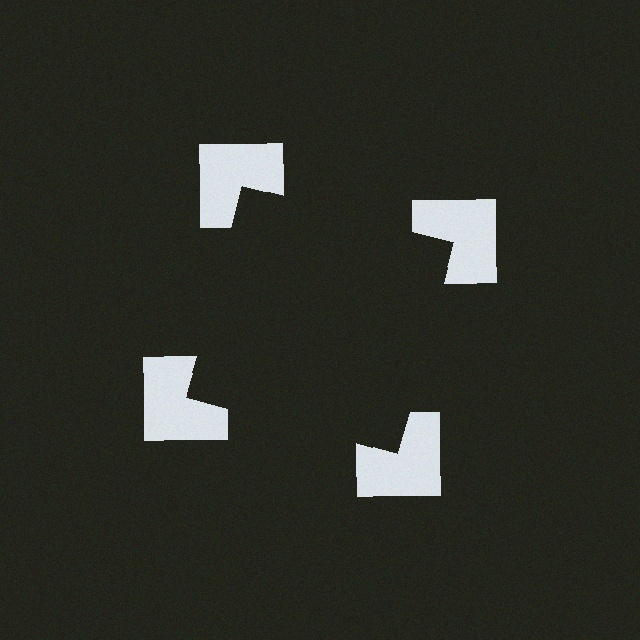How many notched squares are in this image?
There are 4 — one at each vertex of the illusory square.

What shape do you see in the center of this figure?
An illusory square — its edges are inferred from the aligned wedge cuts in the notched squares, not physically drawn.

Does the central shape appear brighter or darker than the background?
It typically appears slightly darker than the background, even though no actual brightness change is drawn.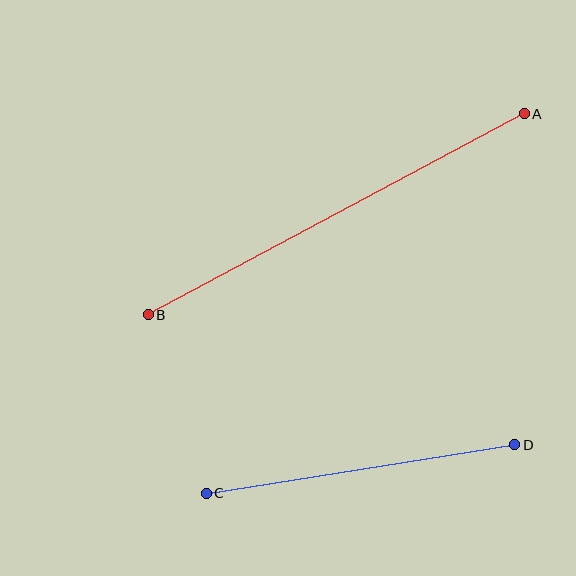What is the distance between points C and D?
The distance is approximately 312 pixels.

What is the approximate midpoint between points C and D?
The midpoint is at approximately (361, 469) pixels.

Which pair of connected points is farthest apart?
Points A and B are farthest apart.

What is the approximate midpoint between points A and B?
The midpoint is at approximately (336, 214) pixels.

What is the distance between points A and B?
The distance is approximately 426 pixels.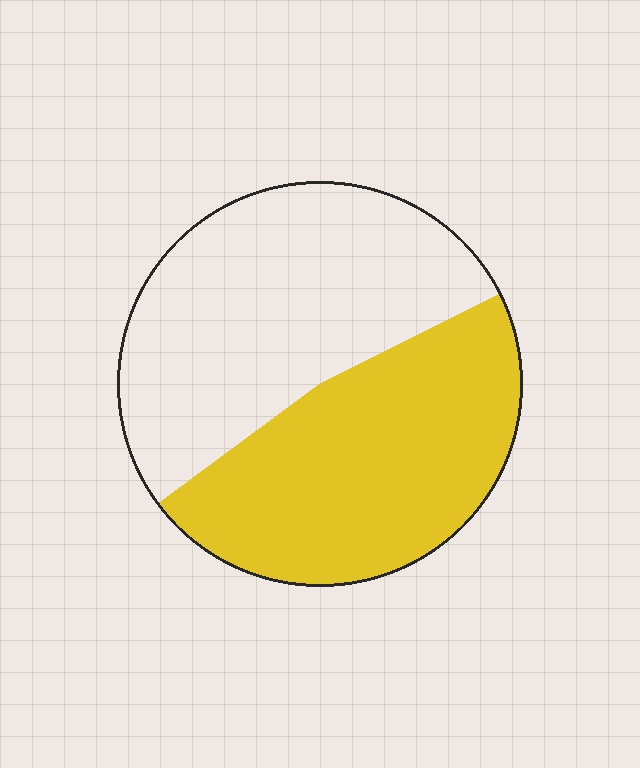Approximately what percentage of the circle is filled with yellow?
Approximately 45%.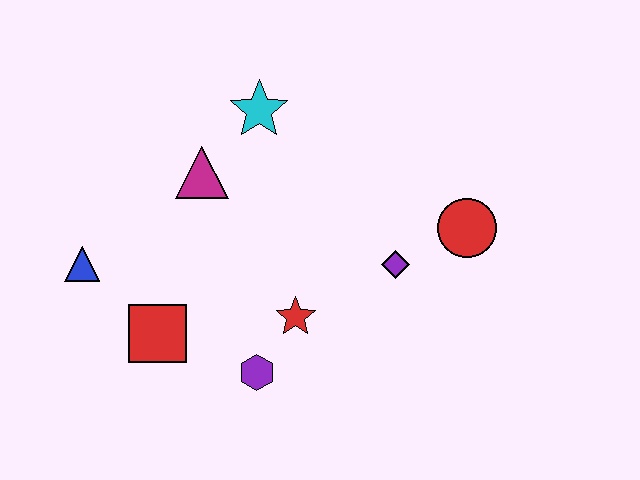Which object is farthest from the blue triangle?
The red circle is farthest from the blue triangle.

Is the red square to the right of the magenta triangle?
No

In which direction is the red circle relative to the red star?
The red circle is to the right of the red star.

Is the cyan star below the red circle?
No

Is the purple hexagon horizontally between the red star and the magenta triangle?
Yes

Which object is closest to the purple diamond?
The red circle is closest to the purple diamond.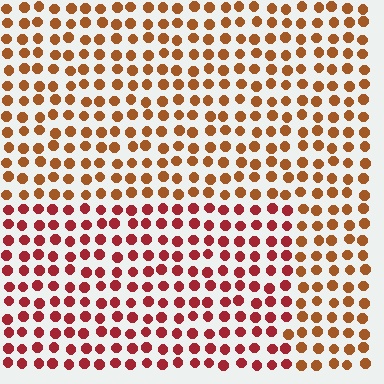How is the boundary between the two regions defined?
The boundary is defined purely by a slight shift in hue (about 31 degrees). Spacing, size, and orientation are identical on both sides.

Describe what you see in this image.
The image is filled with small brown elements in a uniform arrangement. A rectangle-shaped region is visible where the elements are tinted to a slightly different hue, forming a subtle color boundary.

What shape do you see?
I see a rectangle.